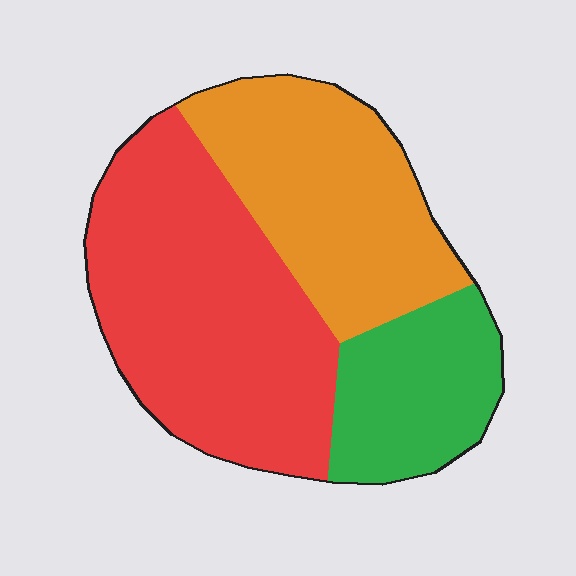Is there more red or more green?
Red.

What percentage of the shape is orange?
Orange takes up about one third (1/3) of the shape.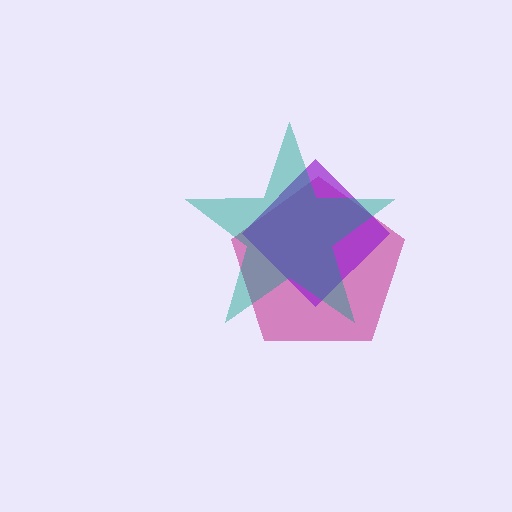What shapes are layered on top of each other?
The layered shapes are: a magenta pentagon, a purple diamond, a teal star.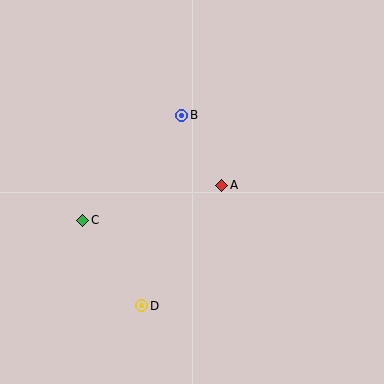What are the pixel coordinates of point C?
Point C is at (83, 220).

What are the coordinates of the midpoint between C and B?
The midpoint between C and B is at (132, 168).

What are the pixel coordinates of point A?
Point A is at (222, 185).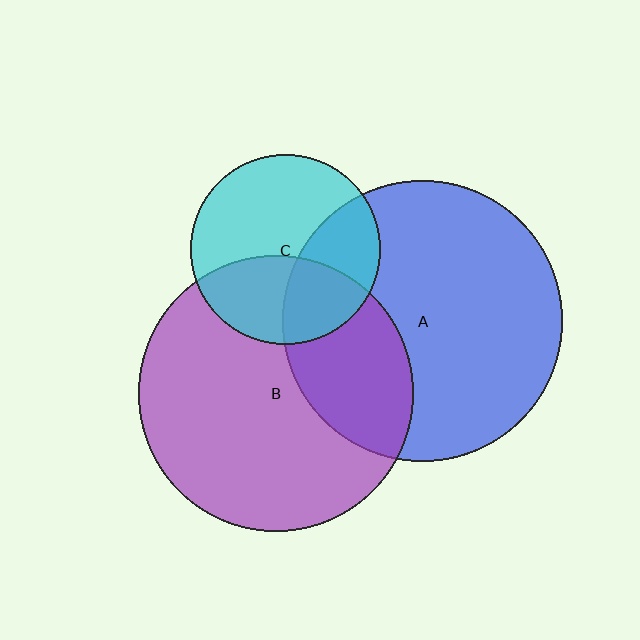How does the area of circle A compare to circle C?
Approximately 2.2 times.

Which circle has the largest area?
Circle A (blue).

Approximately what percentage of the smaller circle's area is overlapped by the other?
Approximately 30%.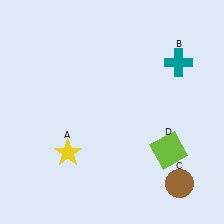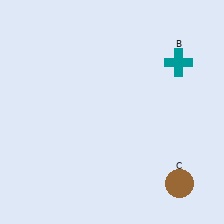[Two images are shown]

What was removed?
The yellow star (A), the lime square (D) were removed in Image 2.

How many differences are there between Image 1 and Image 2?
There are 2 differences between the two images.